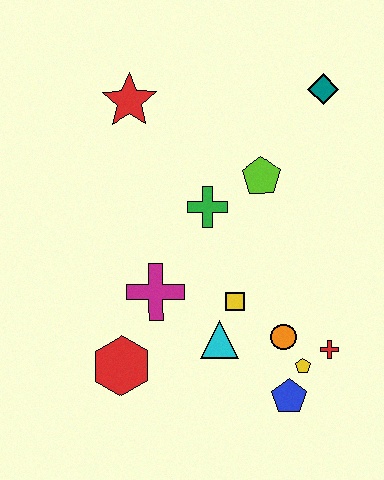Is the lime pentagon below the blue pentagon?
No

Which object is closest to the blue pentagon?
The yellow pentagon is closest to the blue pentagon.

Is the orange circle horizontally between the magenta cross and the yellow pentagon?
Yes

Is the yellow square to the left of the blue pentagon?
Yes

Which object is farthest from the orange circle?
The red star is farthest from the orange circle.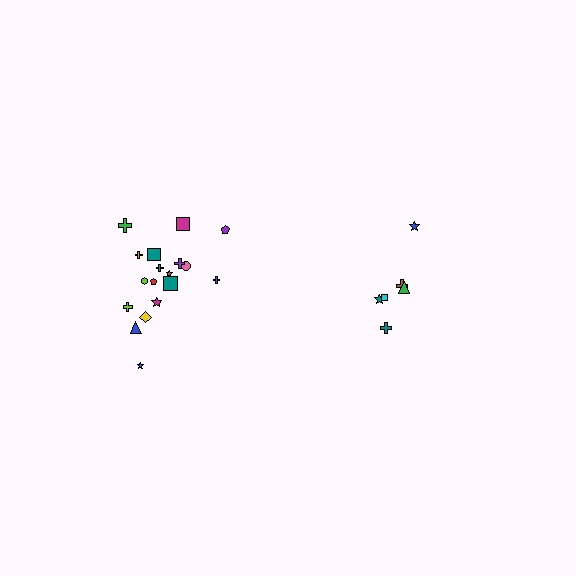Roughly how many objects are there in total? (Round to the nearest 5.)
Roughly 25 objects in total.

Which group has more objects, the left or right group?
The left group.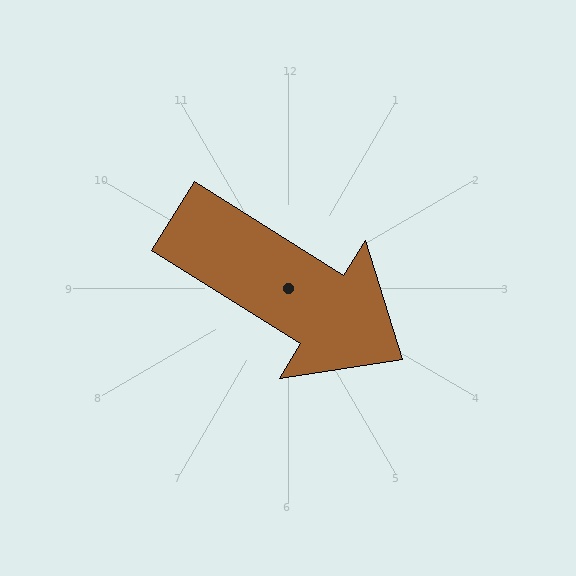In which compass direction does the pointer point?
Southeast.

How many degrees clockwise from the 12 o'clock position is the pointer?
Approximately 122 degrees.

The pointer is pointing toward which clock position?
Roughly 4 o'clock.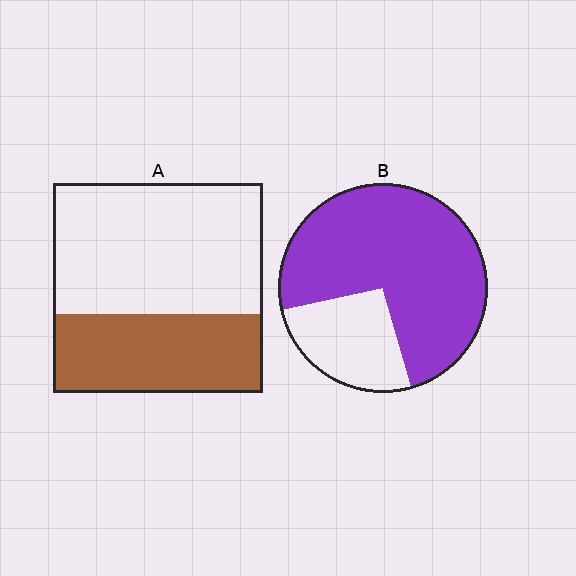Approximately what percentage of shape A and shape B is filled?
A is approximately 40% and B is approximately 75%.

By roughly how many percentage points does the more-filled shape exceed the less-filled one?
By roughly 35 percentage points (B over A).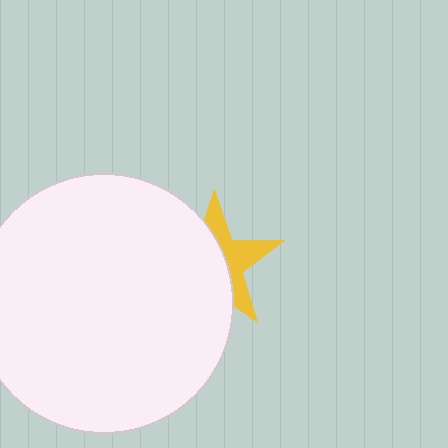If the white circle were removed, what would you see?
You would see the complete yellow star.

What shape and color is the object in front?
The object in front is a white circle.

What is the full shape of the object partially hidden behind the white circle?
The partially hidden object is a yellow star.